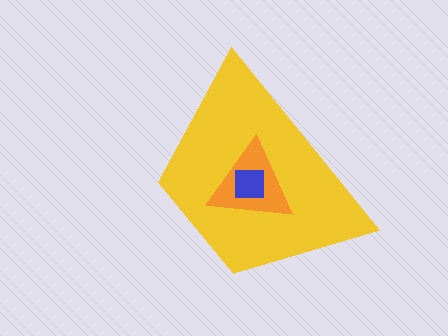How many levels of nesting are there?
3.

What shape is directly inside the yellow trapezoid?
The orange triangle.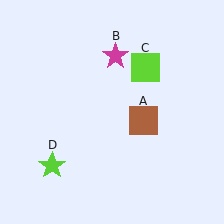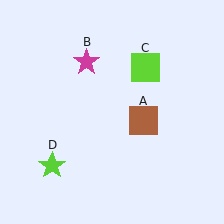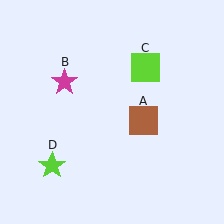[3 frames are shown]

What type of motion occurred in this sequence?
The magenta star (object B) rotated counterclockwise around the center of the scene.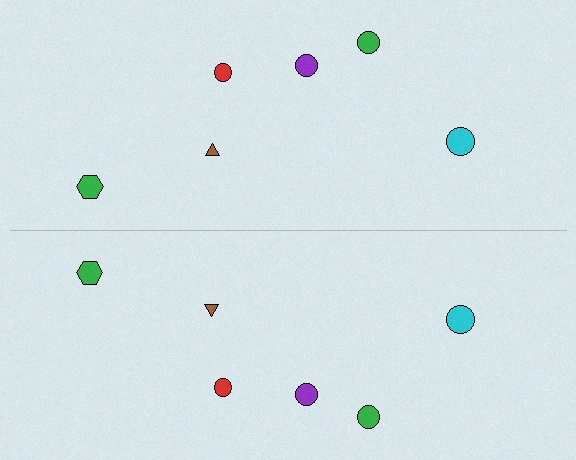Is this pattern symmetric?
Yes, this pattern has bilateral (reflection) symmetry.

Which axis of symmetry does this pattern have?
The pattern has a horizontal axis of symmetry running through the center of the image.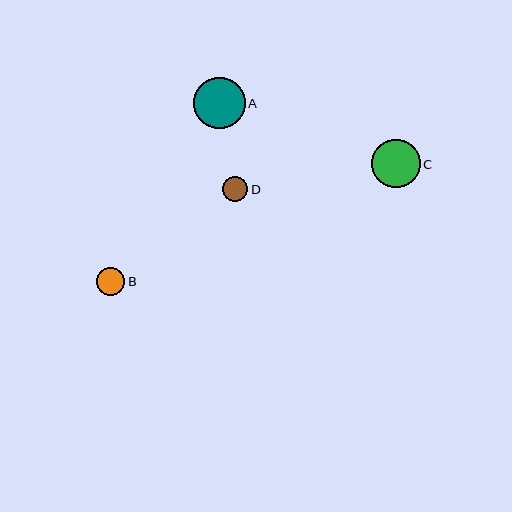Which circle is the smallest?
Circle D is the smallest with a size of approximately 25 pixels.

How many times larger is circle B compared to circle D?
Circle B is approximately 1.1 times the size of circle D.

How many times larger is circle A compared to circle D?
Circle A is approximately 2.0 times the size of circle D.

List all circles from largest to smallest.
From largest to smallest: A, C, B, D.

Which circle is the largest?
Circle A is the largest with a size of approximately 51 pixels.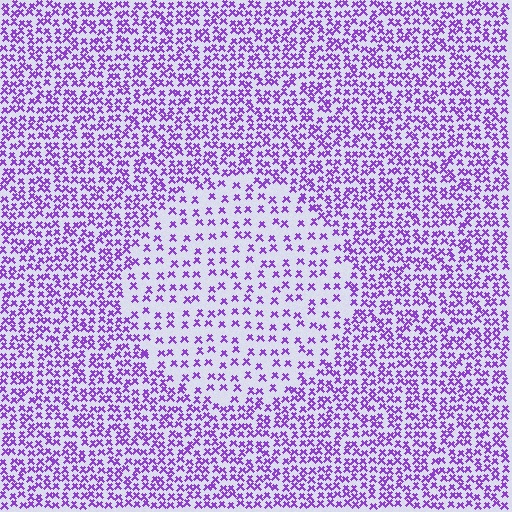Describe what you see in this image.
The image contains small purple elements arranged at two different densities. A circle-shaped region is visible where the elements are less densely packed than the surrounding area.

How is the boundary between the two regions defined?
The boundary is defined by a change in element density (approximately 2.1x ratio). All elements are the same color, size, and shape.